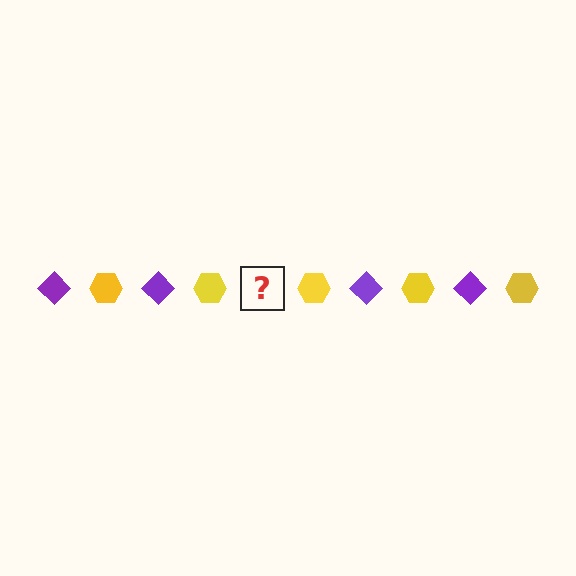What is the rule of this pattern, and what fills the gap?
The rule is that the pattern alternates between purple diamond and yellow hexagon. The gap should be filled with a purple diamond.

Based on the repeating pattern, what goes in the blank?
The blank should be a purple diamond.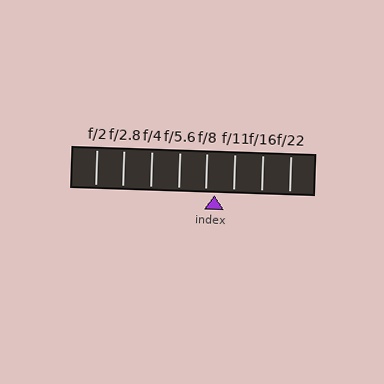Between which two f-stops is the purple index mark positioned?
The index mark is between f/8 and f/11.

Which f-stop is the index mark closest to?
The index mark is closest to f/8.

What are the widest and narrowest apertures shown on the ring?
The widest aperture shown is f/2 and the narrowest is f/22.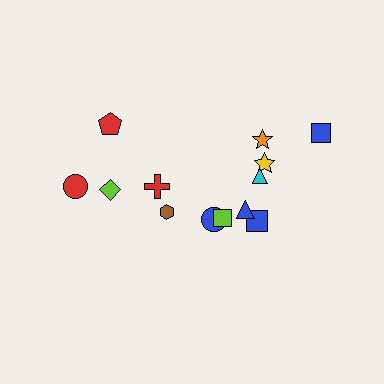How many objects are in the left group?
There are 5 objects.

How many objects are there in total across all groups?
There are 13 objects.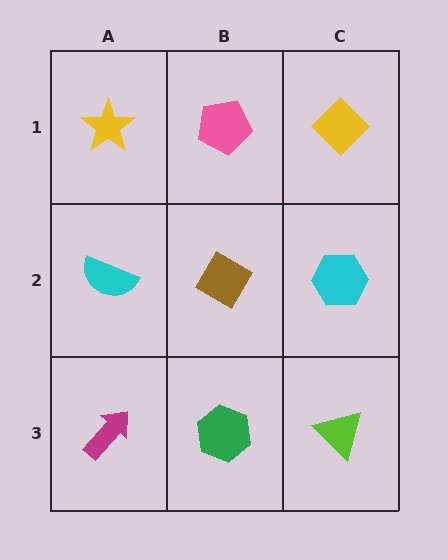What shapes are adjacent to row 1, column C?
A cyan hexagon (row 2, column C), a pink pentagon (row 1, column B).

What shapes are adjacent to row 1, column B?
A brown diamond (row 2, column B), a yellow star (row 1, column A), a yellow diamond (row 1, column C).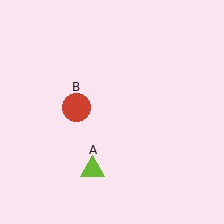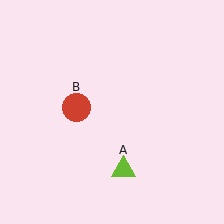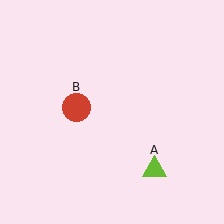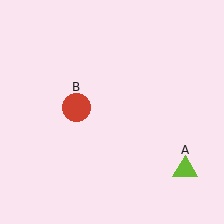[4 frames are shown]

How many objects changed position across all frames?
1 object changed position: lime triangle (object A).